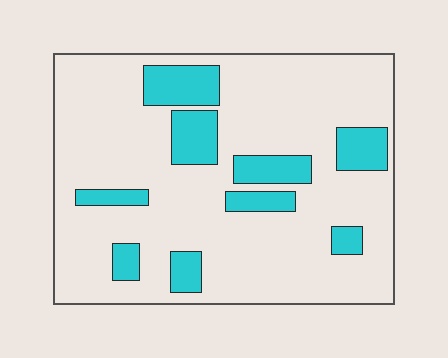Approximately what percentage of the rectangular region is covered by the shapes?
Approximately 20%.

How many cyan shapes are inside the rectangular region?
9.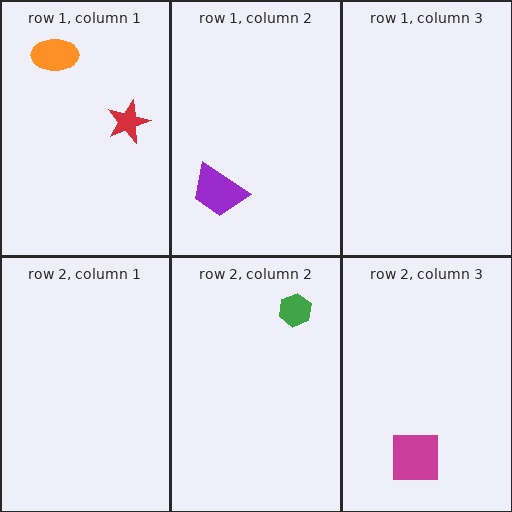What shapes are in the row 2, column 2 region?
The green hexagon.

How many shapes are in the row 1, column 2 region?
1.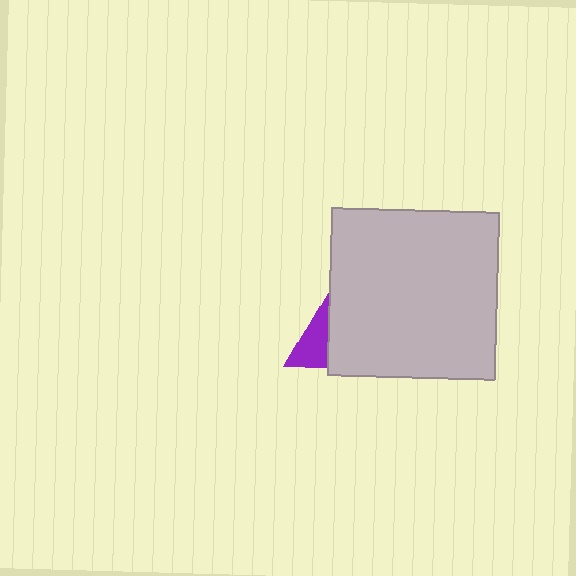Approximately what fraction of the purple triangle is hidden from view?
Roughly 56% of the purple triangle is hidden behind the light gray square.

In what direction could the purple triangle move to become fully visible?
The purple triangle could move left. That would shift it out from behind the light gray square entirely.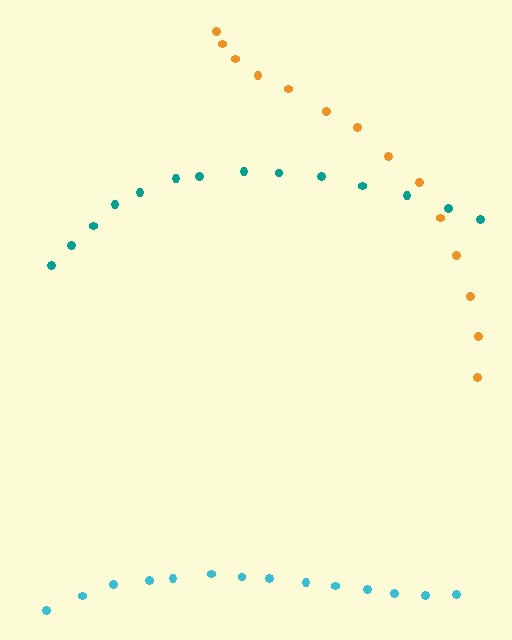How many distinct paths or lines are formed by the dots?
There are 3 distinct paths.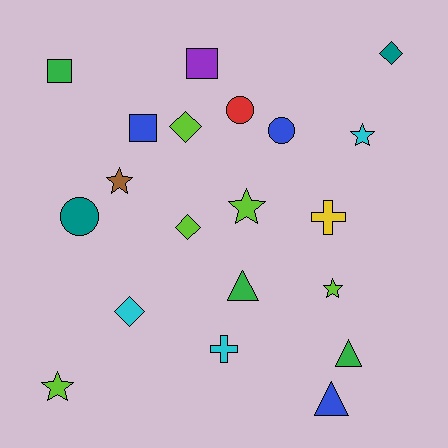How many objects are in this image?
There are 20 objects.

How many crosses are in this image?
There are 2 crosses.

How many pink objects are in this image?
There are no pink objects.